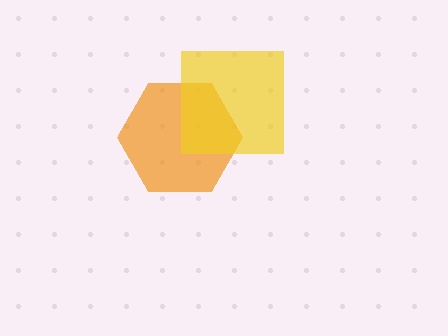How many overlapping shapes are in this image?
There are 2 overlapping shapes in the image.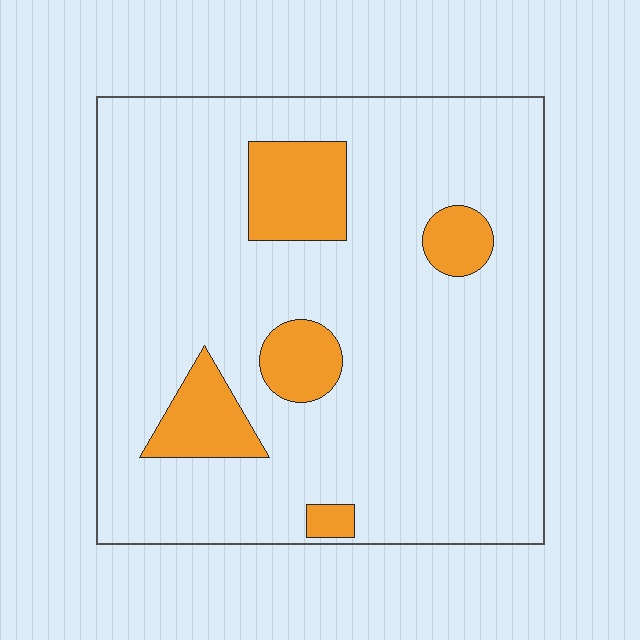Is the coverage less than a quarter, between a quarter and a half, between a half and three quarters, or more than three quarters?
Less than a quarter.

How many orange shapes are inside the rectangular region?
5.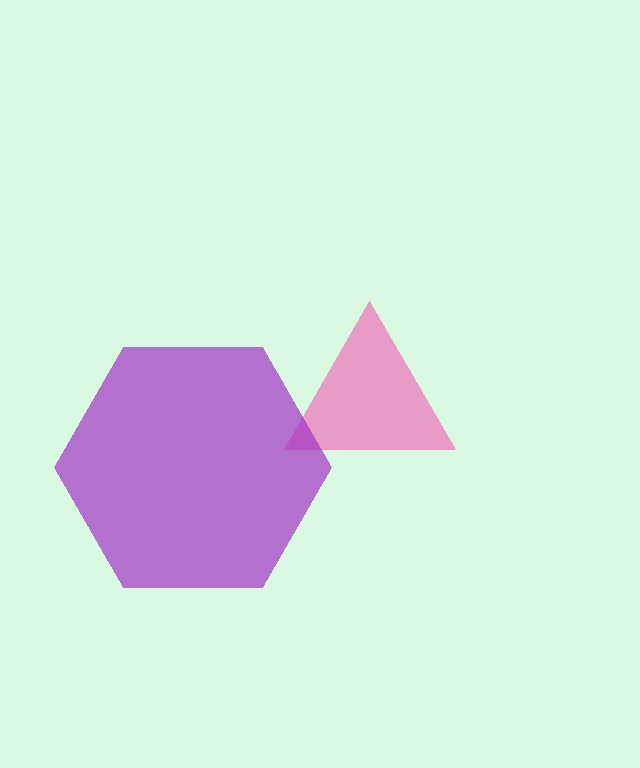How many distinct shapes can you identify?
There are 2 distinct shapes: a pink triangle, a purple hexagon.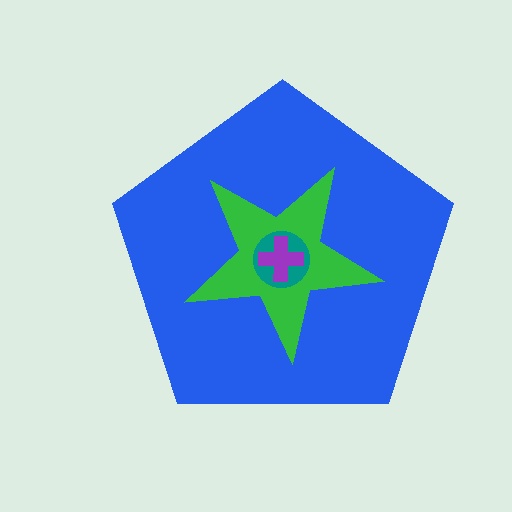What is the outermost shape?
The blue pentagon.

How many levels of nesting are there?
4.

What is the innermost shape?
The purple cross.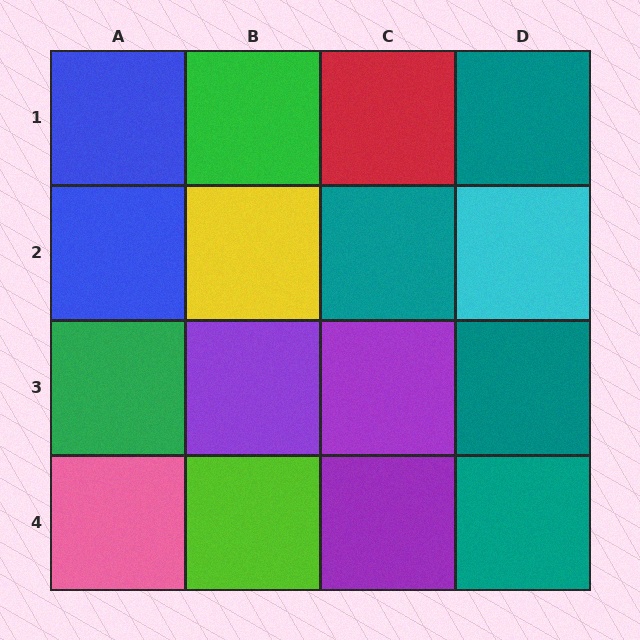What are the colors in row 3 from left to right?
Green, purple, purple, teal.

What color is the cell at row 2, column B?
Yellow.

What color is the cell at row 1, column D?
Teal.